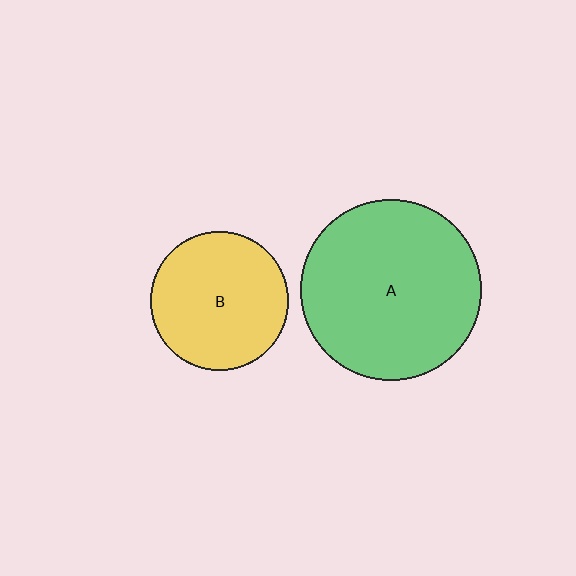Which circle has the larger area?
Circle A (green).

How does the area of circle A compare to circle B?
Approximately 1.7 times.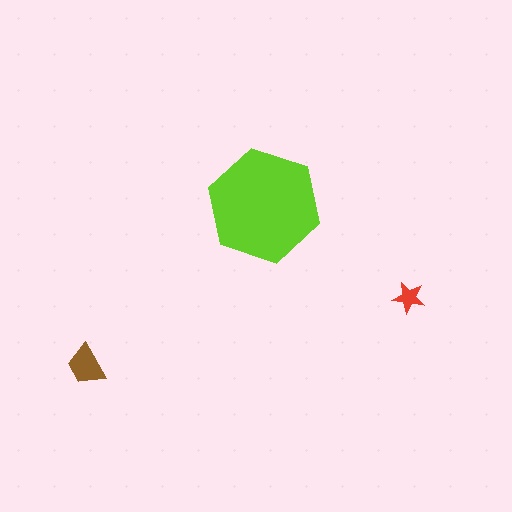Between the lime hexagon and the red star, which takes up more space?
The lime hexagon.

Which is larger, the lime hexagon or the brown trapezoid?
The lime hexagon.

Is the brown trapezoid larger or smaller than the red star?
Larger.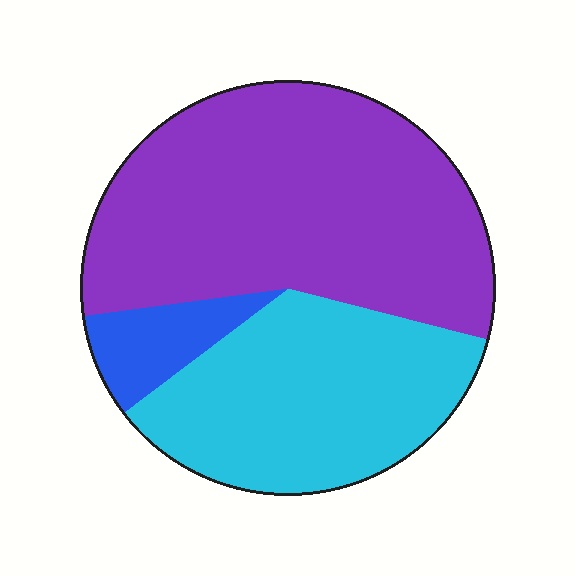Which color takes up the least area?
Blue, at roughly 10%.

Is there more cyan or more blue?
Cyan.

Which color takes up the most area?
Purple, at roughly 55%.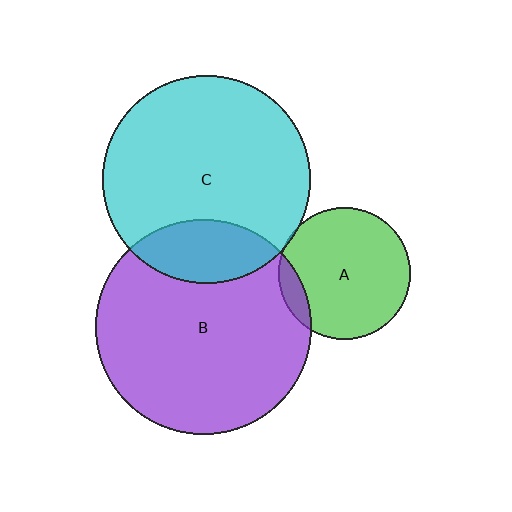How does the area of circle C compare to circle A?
Approximately 2.5 times.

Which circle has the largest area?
Circle B (purple).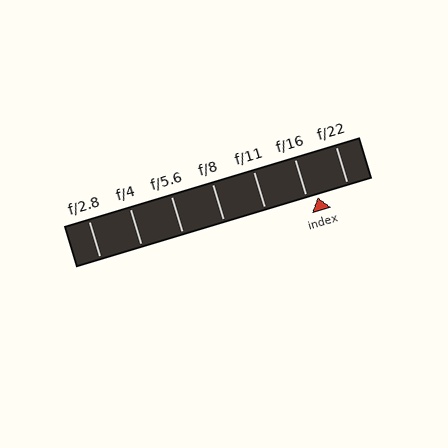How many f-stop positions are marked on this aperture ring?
There are 7 f-stop positions marked.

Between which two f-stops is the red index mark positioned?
The index mark is between f/16 and f/22.